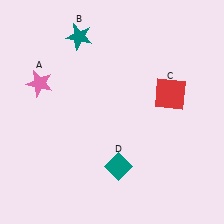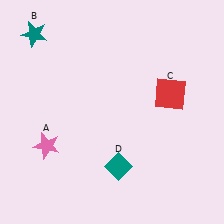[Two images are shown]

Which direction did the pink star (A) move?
The pink star (A) moved down.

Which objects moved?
The objects that moved are: the pink star (A), the teal star (B).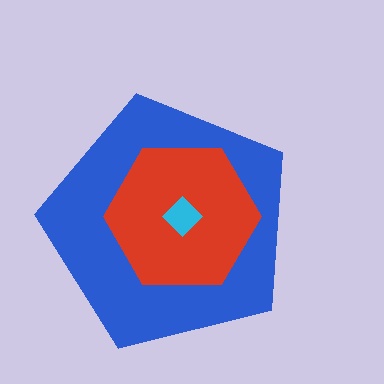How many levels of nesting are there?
3.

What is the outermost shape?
The blue pentagon.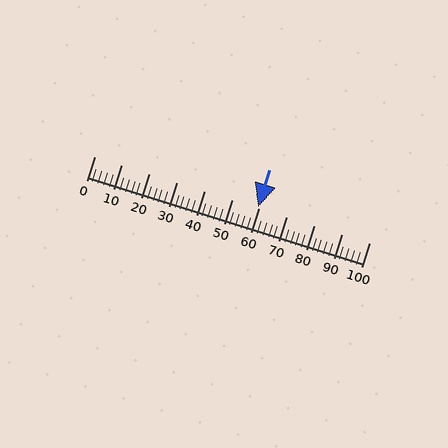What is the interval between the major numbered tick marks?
The major tick marks are spaced 10 units apart.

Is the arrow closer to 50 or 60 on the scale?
The arrow is closer to 60.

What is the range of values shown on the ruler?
The ruler shows values from 0 to 100.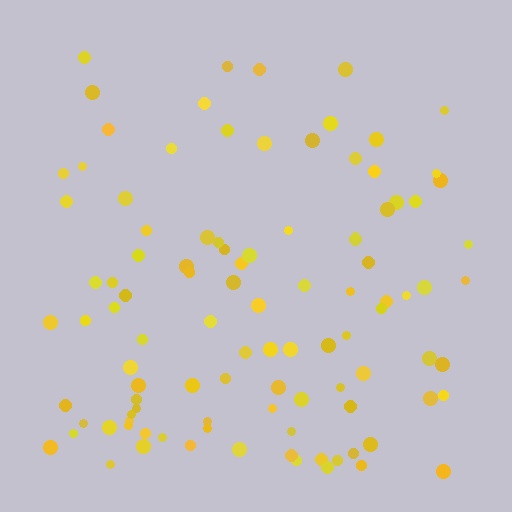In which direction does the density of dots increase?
From top to bottom, with the bottom side densest.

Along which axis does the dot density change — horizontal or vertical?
Vertical.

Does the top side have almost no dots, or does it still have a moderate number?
Still a moderate number, just noticeably fewer than the bottom.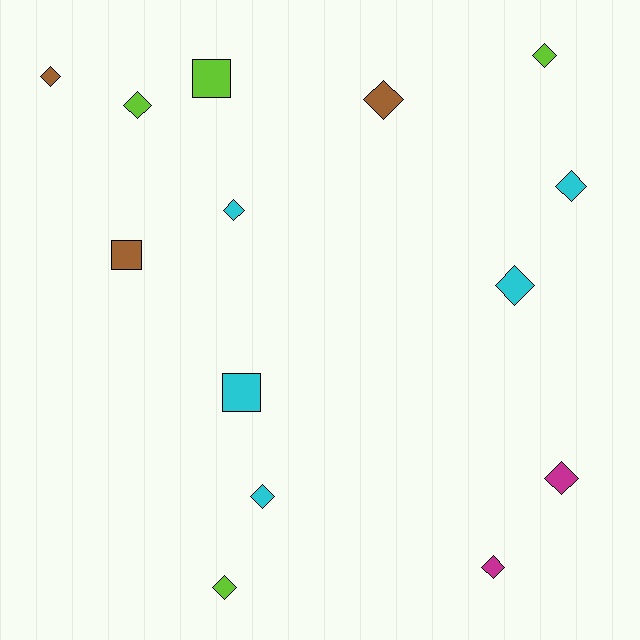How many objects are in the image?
There are 14 objects.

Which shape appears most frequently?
Diamond, with 11 objects.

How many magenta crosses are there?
There are no magenta crosses.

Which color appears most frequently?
Cyan, with 5 objects.